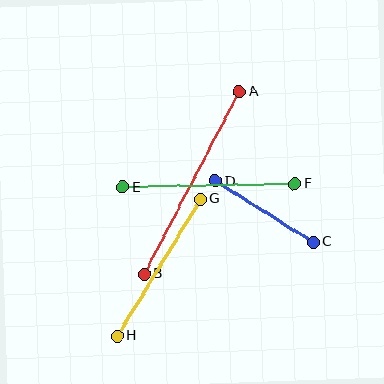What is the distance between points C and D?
The distance is approximately 115 pixels.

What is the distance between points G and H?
The distance is approximately 160 pixels.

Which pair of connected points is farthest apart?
Points A and B are farthest apart.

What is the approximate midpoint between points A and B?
The midpoint is at approximately (192, 183) pixels.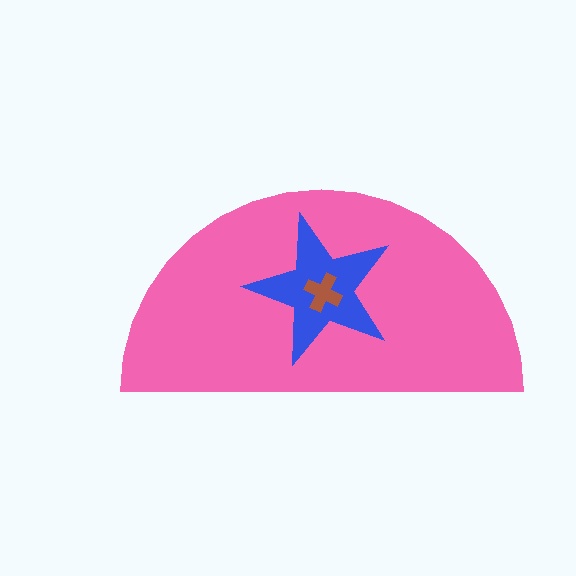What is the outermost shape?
The pink semicircle.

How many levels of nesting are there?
3.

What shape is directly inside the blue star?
The brown cross.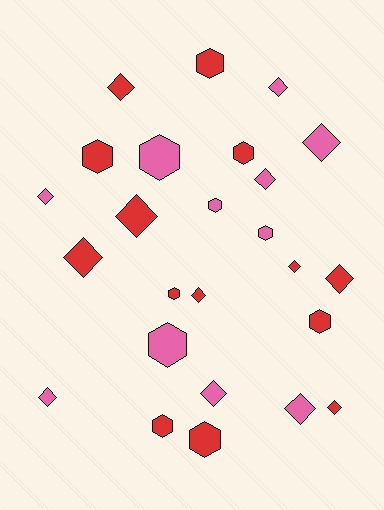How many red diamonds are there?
There are 7 red diamonds.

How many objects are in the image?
There are 25 objects.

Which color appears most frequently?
Red, with 14 objects.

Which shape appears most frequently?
Diamond, with 14 objects.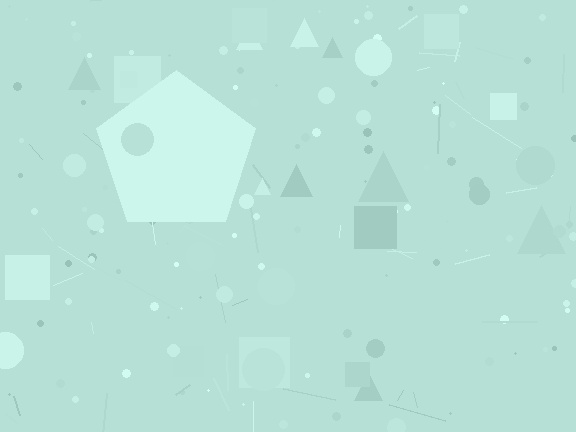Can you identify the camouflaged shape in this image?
The camouflaged shape is a pentagon.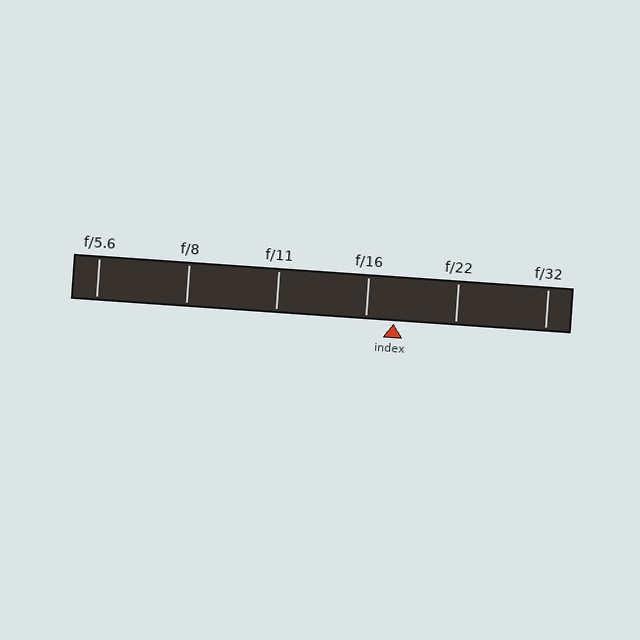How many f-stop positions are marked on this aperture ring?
There are 6 f-stop positions marked.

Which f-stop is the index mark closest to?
The index mark is closest to f/16.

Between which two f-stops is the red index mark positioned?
The index mark is between f/16 and f/22.